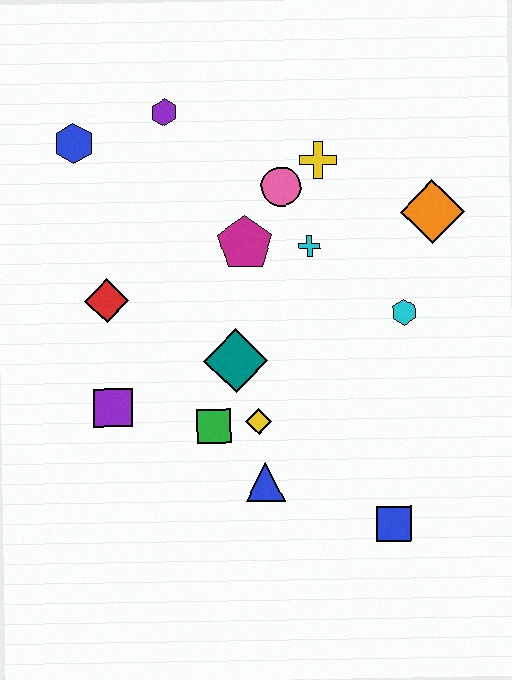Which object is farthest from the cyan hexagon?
The blue hexagon is farthest from the cyan hexagon.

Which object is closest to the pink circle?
The yellow cross is closest to the pink circle.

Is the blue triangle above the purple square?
No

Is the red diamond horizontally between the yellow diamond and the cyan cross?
No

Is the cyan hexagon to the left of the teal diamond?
No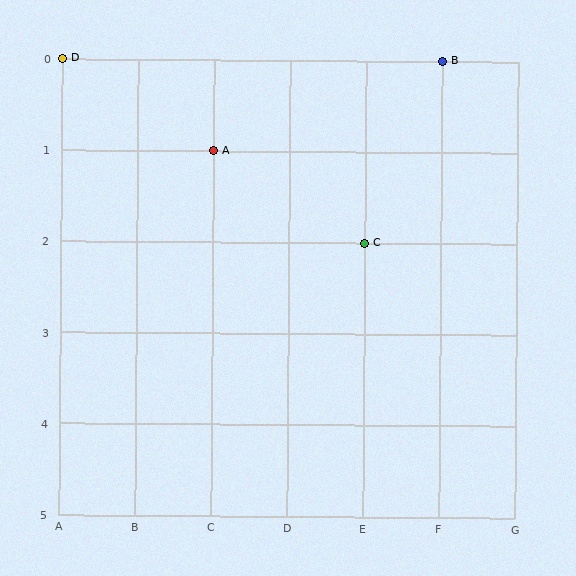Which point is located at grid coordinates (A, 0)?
Point D is at (A, 0).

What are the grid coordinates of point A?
Point A is at grid coordinates (C, 1).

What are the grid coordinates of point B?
Point B is at grid coordinates (F, 0).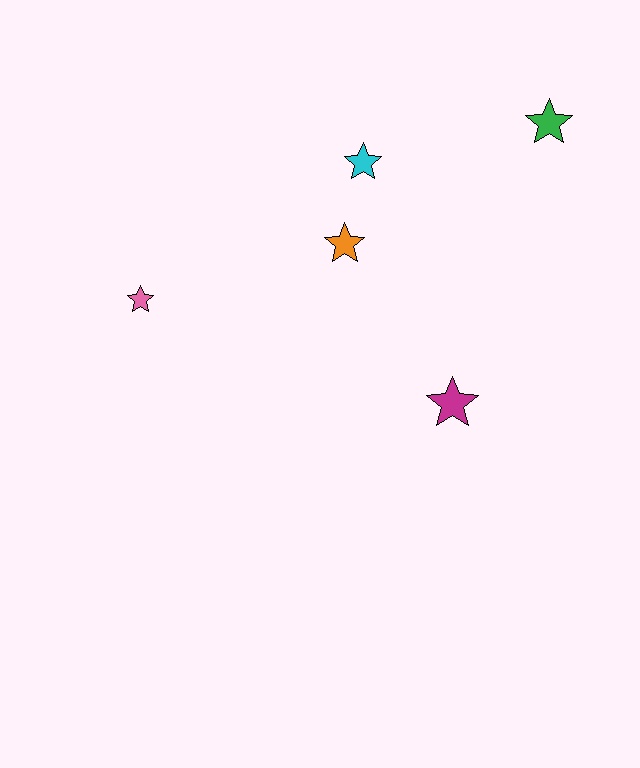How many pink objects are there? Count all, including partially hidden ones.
There is 1 pink object.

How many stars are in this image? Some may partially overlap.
There are 5 stars.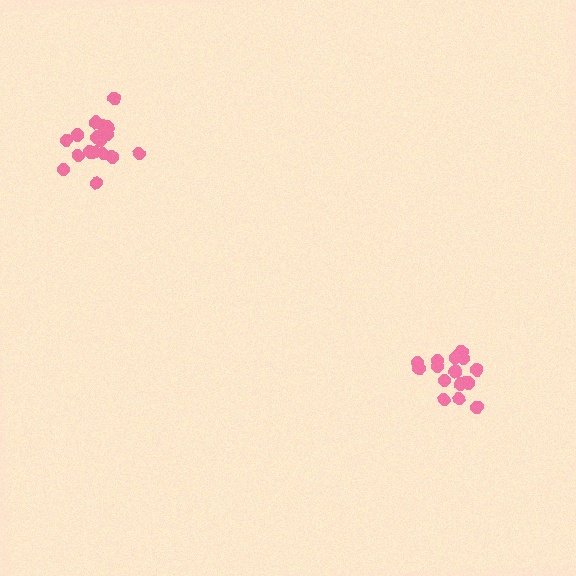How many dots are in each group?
Group 1: 16 dots, Group 2: 18 dots (34 total).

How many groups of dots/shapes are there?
There are 2 groups.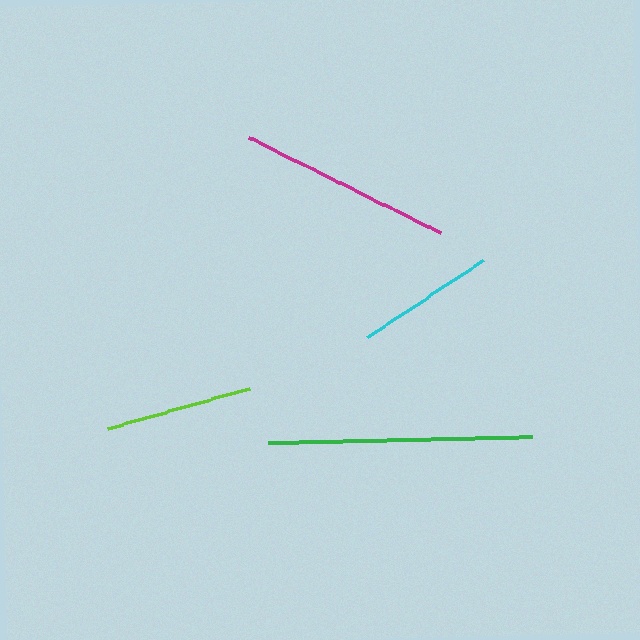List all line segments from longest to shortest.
From longest to shortest: green, magenta, lime, cyan.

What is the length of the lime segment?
The lime segment is approximately 147 pixels long.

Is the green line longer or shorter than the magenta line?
The green line is longer than the magenta line.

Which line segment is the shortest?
The cyan line is the shortest at approximately 138 pixels.